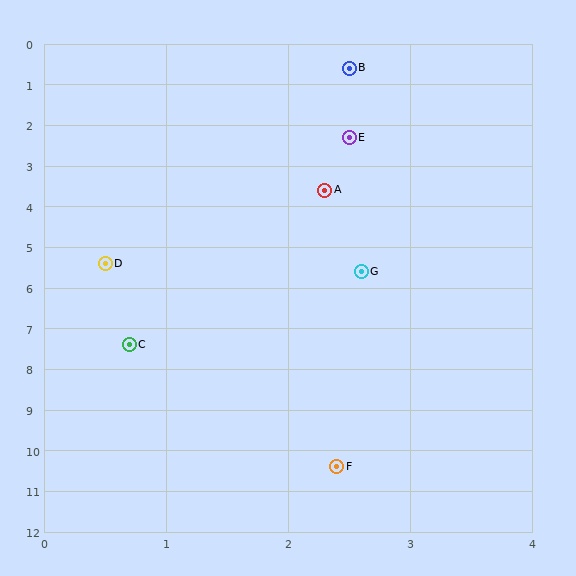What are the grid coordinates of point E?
Point E is at approximately (2.5, 2.3).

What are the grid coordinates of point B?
Point B is at approximately (2.5, 0.6).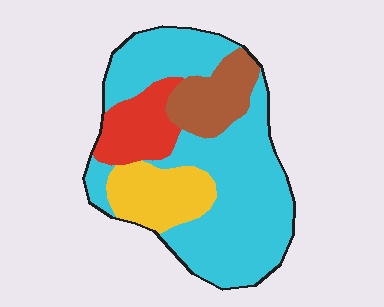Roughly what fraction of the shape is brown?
Brown takes up less than a quarter of the shape.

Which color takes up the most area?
Cyan, at roughly 60%.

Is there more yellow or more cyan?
Cyan.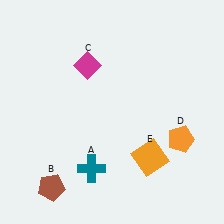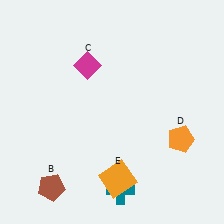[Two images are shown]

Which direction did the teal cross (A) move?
The teal cross (A) moved right.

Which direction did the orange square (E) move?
The orange square (E) moved left.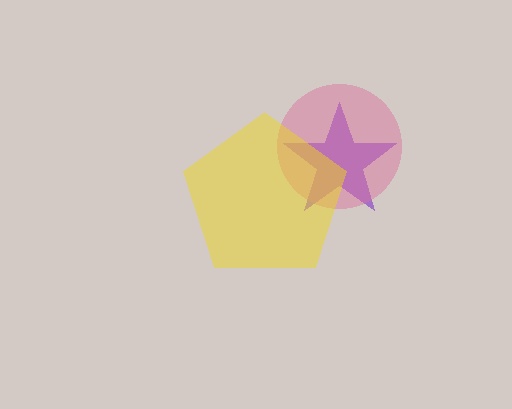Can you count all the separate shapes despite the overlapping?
Yes, there are 3 separate shapes.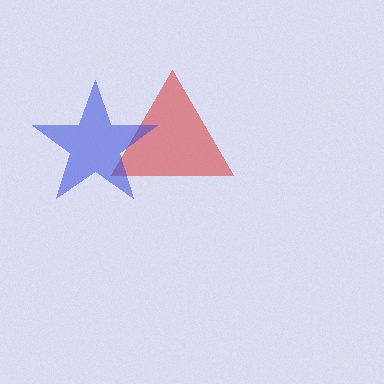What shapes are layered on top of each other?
The layered shapes are: a red triangle, a blue star.